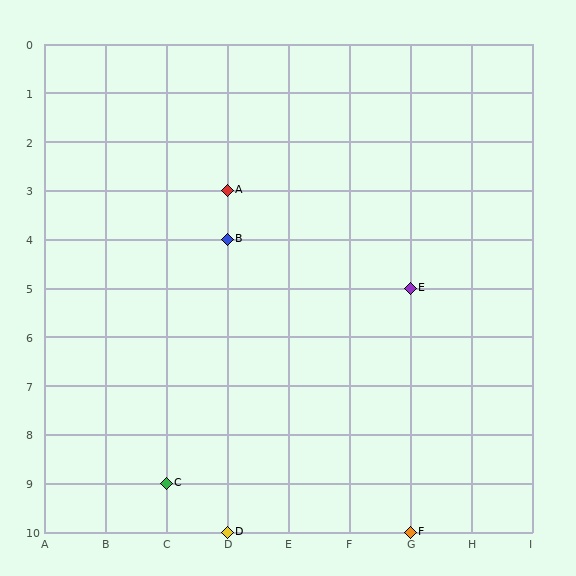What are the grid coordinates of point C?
Point C is at grid coordinates (C, 9).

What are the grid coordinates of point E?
Point E is at grid coordinates (G, 5).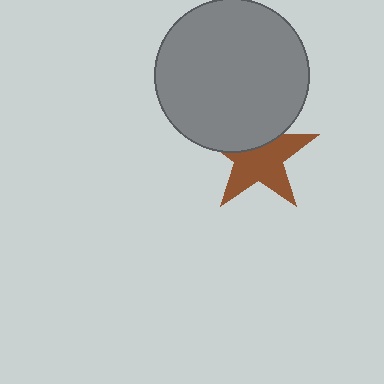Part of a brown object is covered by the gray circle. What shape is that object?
It is a star.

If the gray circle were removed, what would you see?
You would see the complete brown star.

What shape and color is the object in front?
The object in front is a gray circle.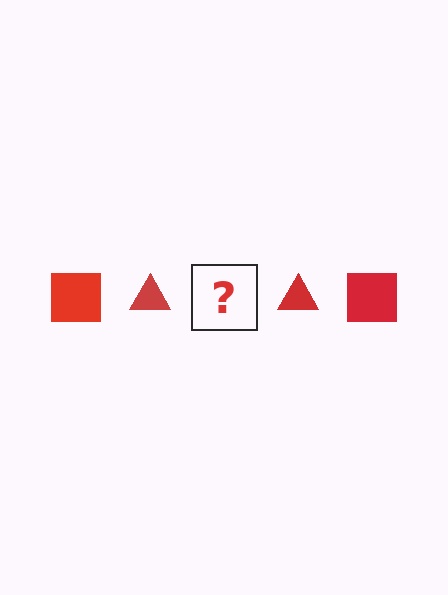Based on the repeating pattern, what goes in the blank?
The blank should be a red square.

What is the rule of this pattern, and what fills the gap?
The rule is that the pattern cycles through square, triangle shapes in red. The gap should be filled with a red square.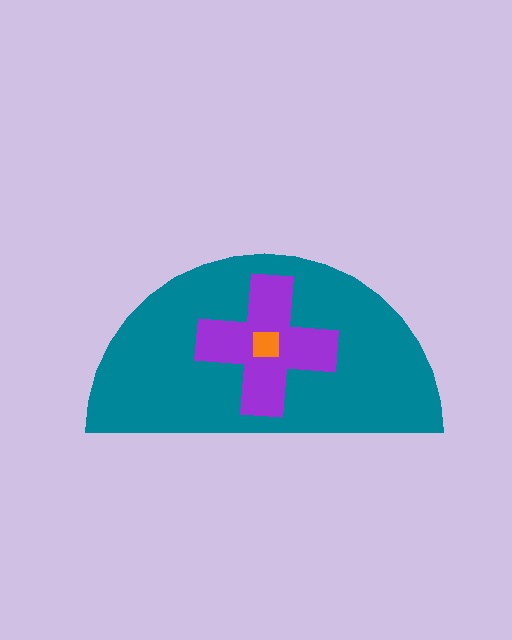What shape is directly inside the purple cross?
The orange square.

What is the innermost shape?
The orange square.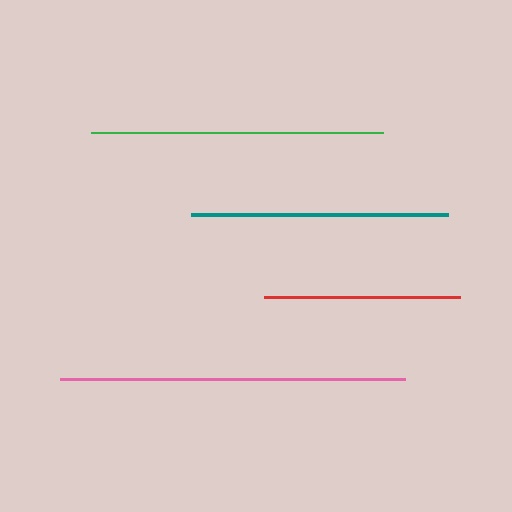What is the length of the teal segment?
The teal segment is approximately 257 pixels long.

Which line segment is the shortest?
The red line is the shortest at approximately 196 pixels.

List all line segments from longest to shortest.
From longest to shortest: pink, green, teal, red.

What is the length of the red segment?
The red segment is approximately 196 pixels long.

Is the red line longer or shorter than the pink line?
The pink line is longer than the red line.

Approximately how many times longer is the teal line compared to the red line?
The teal line is approximately 1.3 times the length of the red line.